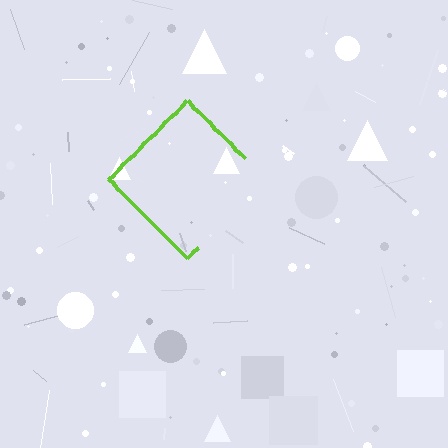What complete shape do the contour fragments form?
The contour fragments form a diamond.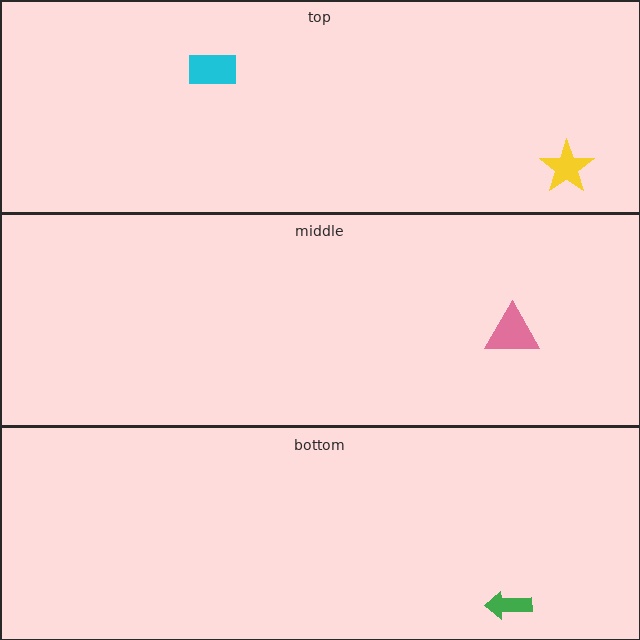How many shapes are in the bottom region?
1.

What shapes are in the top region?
The yellow star, the cyan rectangle.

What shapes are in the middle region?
The pink triangle.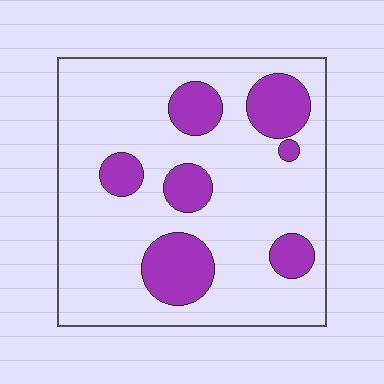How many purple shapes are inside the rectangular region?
7.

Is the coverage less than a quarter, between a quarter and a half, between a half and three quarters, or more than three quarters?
Less than a quarter.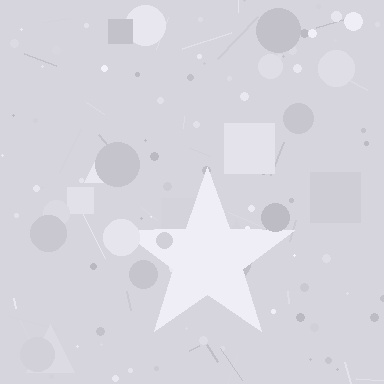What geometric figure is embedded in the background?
A star is embedded in the background.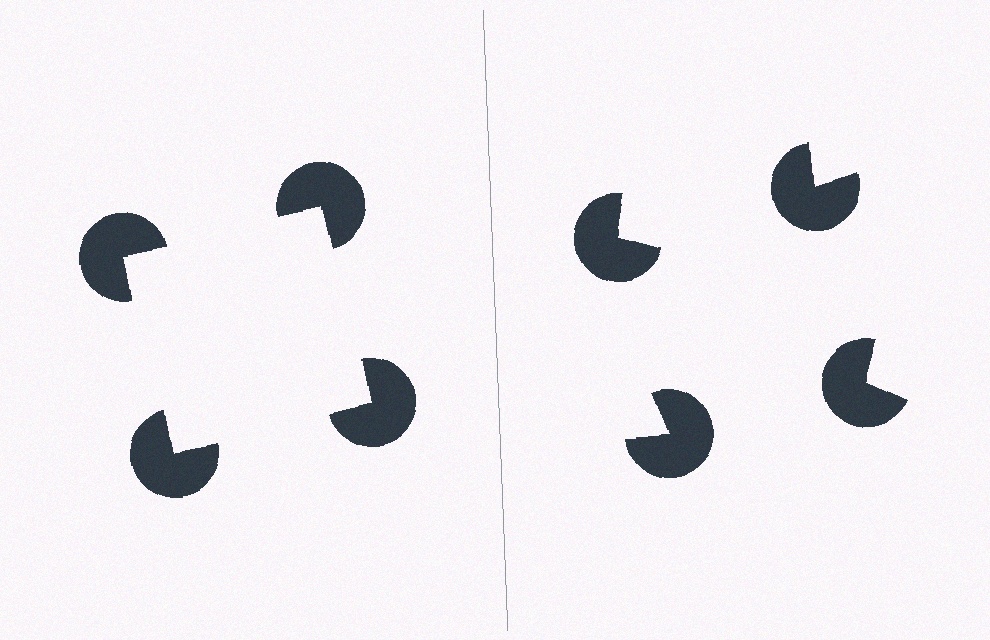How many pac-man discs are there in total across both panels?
8 — 4 on each side.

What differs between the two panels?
The pac-man discs are positioned identically on both sides; only the wedge orientations differ. On the left they align to a square; on the right they are misaligned.